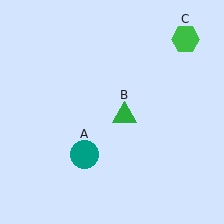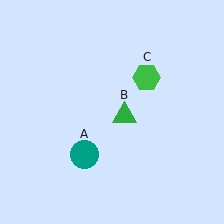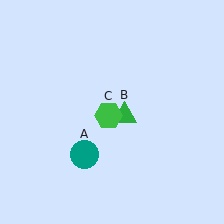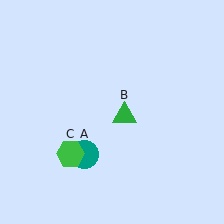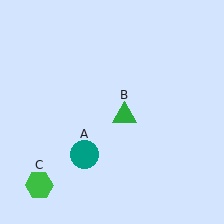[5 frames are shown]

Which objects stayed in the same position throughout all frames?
Teal circle (object A) and green triangle (object B) remained stationary.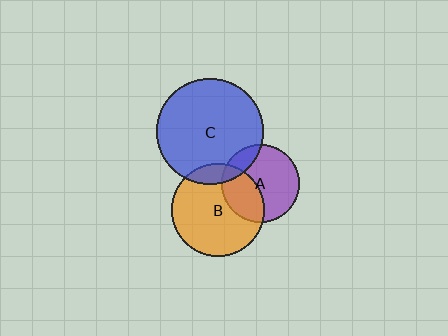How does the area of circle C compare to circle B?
Approximately 1.3 times.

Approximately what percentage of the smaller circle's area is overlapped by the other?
Approximately 35%.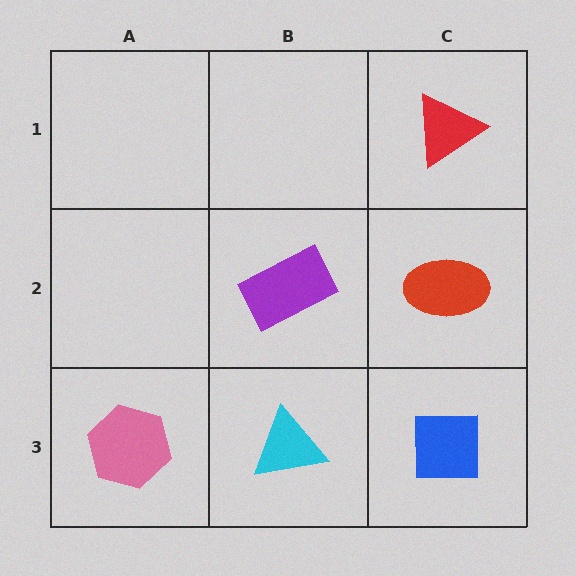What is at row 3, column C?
A blue square.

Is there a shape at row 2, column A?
No, that cell is empty.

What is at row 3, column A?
A pink hexagon.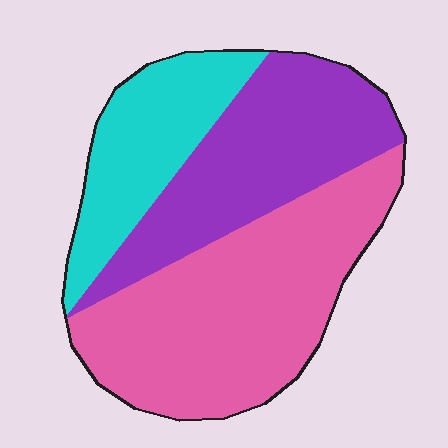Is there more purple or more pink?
Pink.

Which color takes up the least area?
Cyan, at roughly 20%.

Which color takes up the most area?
Pink, at roughly 45%.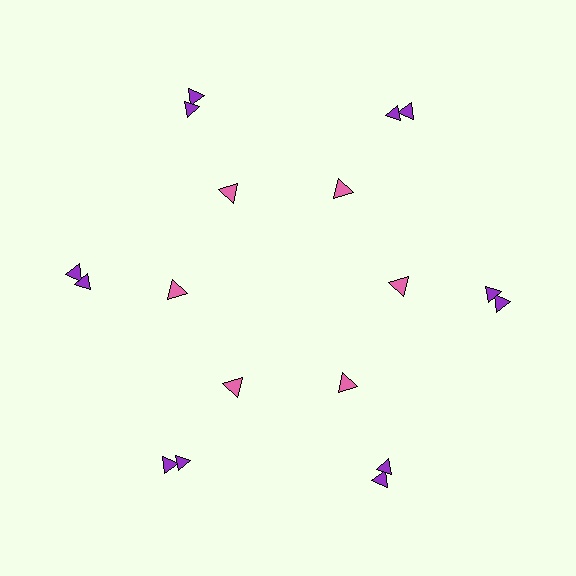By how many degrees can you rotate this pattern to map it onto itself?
The pattern maps onto itself every 60 degrees of rotation.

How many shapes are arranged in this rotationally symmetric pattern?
There are 18 shapes, arranged in 6 groups of 3.